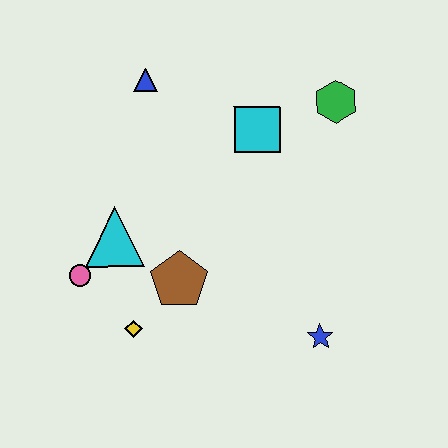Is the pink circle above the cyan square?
No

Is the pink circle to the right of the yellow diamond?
No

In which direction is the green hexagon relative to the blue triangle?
The green hexagon is to the right of the blue triangle.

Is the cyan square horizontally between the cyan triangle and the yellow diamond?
No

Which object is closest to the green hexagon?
The cyan square is closest to the green hexagon.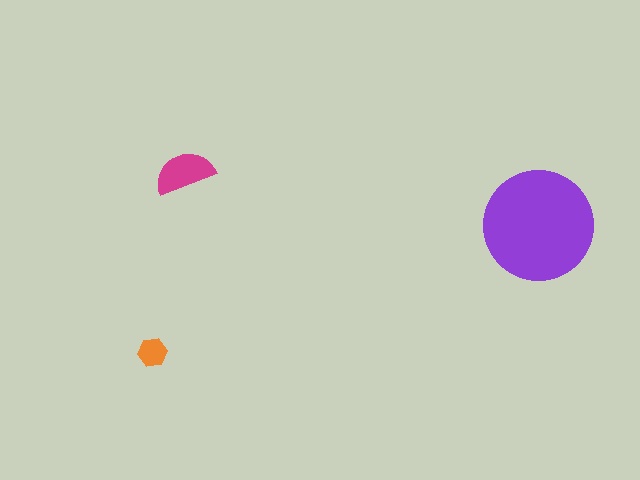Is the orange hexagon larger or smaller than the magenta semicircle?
Smaller.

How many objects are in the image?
There are 3 objects in the image.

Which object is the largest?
The purple circle.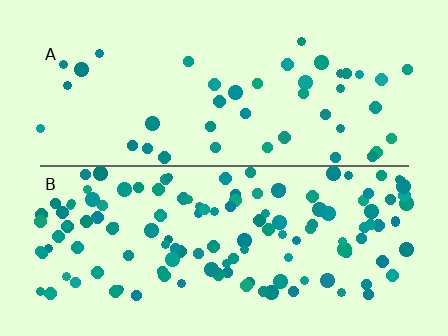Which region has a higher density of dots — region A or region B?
B (the bottom).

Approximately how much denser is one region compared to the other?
Approximately 3.0× — region B over region A.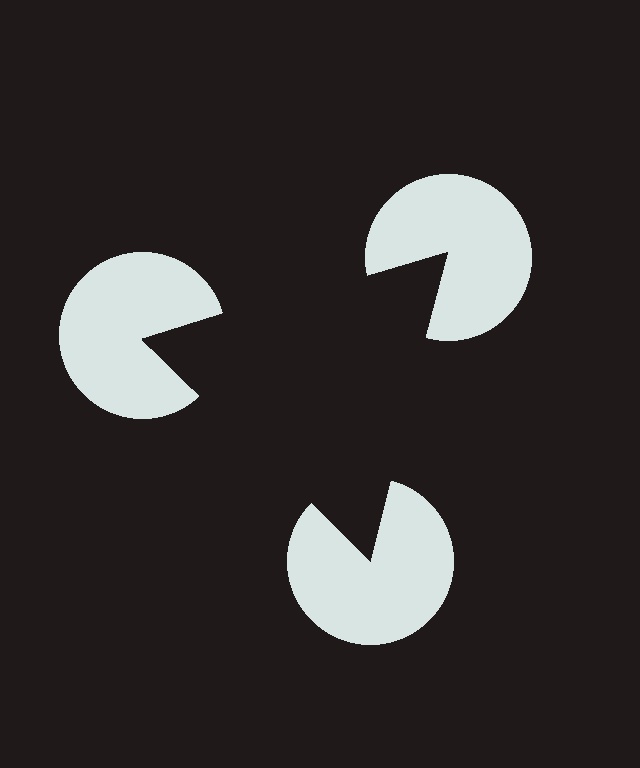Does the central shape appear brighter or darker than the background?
It typically appears slightly darker than the background, even though no actual brightness change is drawn.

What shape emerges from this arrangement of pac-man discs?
An illusory triangle — its edges are inferred from the aligned wedge cuts in the pac-man discs, not physically drawn.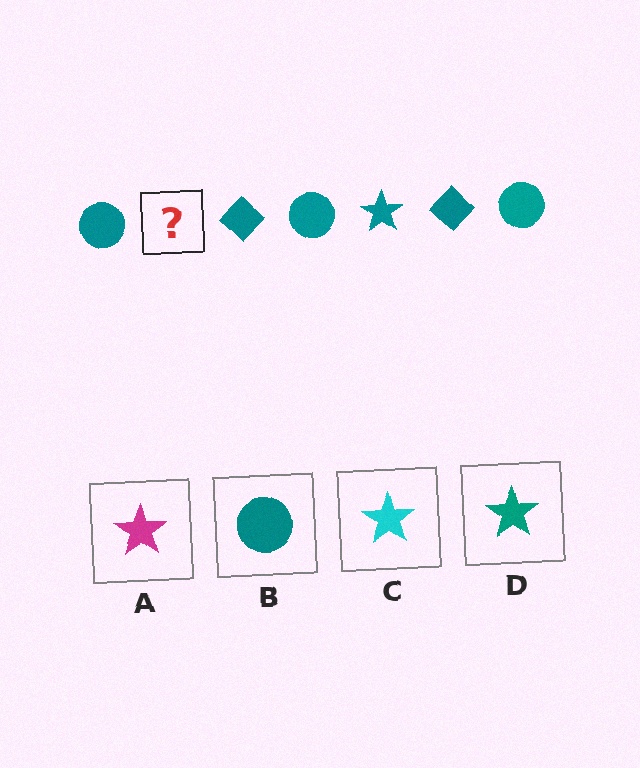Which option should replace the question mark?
Option D.